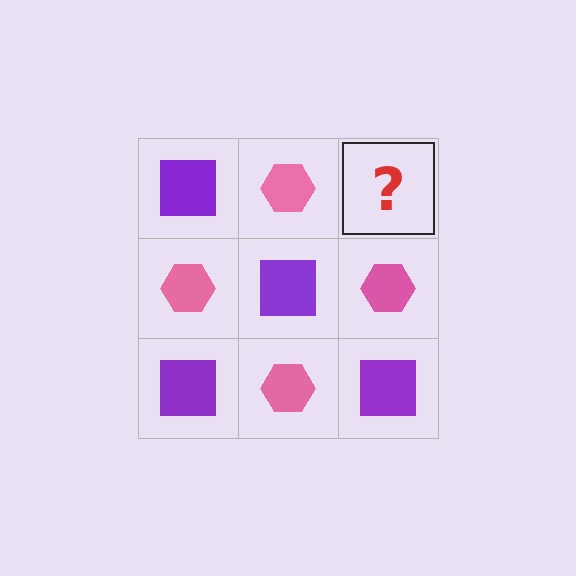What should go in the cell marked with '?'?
The missing cell should contain a purple square.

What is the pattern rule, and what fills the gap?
The rule is that it alternates purple square and pink hexagon in a checkerboard pattern. The gap should be filled with a purple square.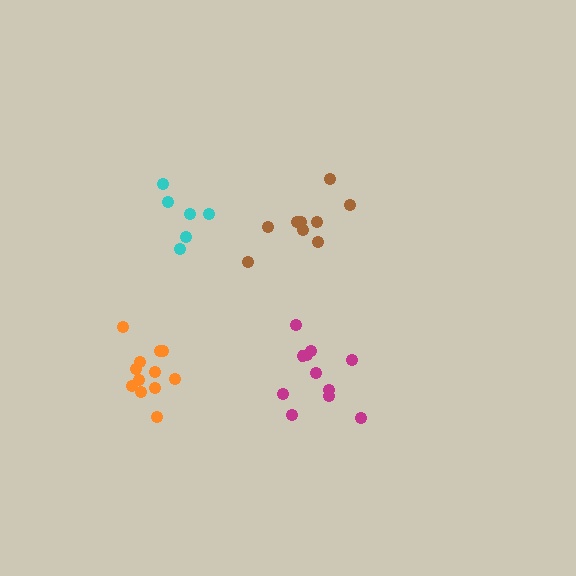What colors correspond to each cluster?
The clusters are colored: magenta, orange, brown, cyan.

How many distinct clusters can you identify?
There are 4 distinct clusters.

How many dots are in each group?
Group 1: 11 dots, Group 2: 12 dots, Group 3: 9 dots, Group 4: 6 dots (38 total).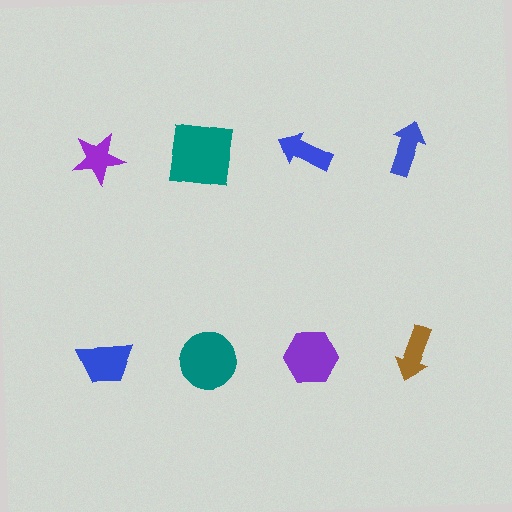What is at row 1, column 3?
A blue arrow.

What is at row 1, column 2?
A teal square.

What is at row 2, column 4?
A brown arrow.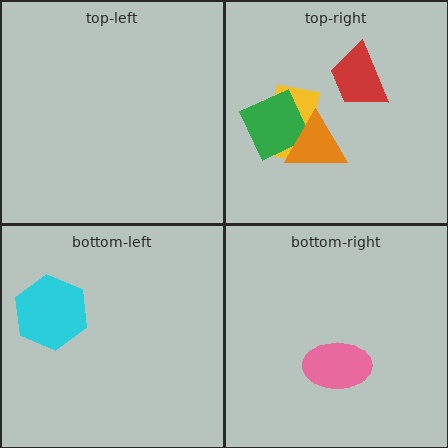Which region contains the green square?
The top-right region.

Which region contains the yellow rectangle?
The top-right region.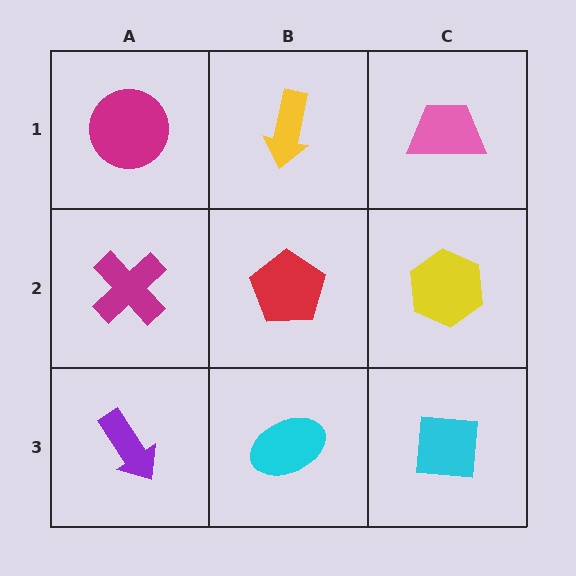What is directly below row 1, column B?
A red pentagon.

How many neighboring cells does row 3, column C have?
2.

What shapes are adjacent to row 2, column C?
A pink trapezoid (row 1, column C), a cyan square (row 3, column C), a red pentagon (row 2, column B).